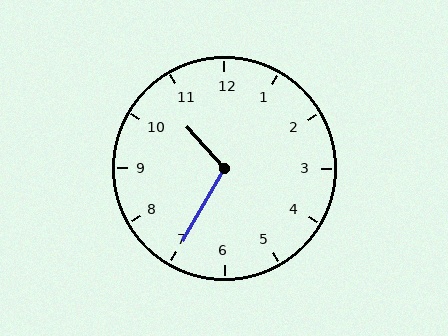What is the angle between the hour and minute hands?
Approximately 108 degrees.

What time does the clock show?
10:35.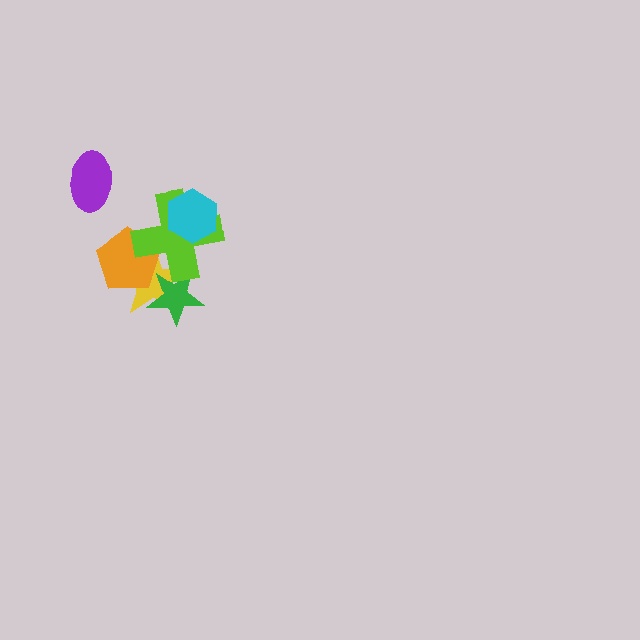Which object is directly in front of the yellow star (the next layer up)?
The orange pentagon is directly in front of the yellow star.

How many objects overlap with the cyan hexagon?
1 object overlaps with the cyan hexagon.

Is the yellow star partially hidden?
Yes, it is partially covered by another shape.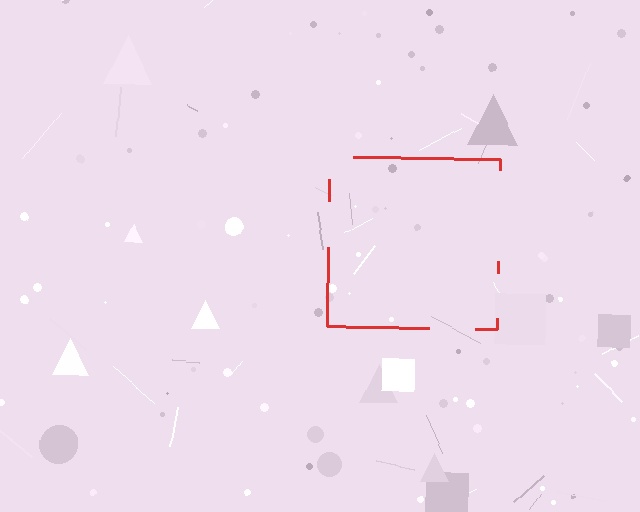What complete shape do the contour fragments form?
The contour fragments form a square.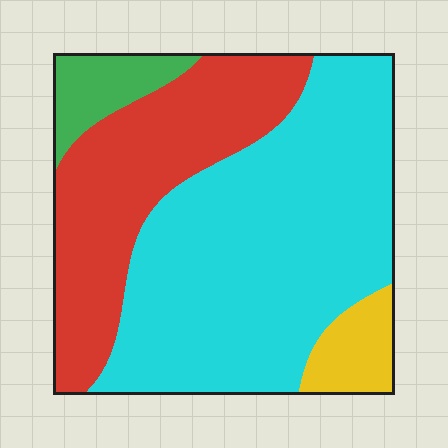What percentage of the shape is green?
Green takes up about one tenth (1/10) of the shape.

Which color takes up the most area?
Cyan, at roughly 55%.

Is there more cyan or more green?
Cyan.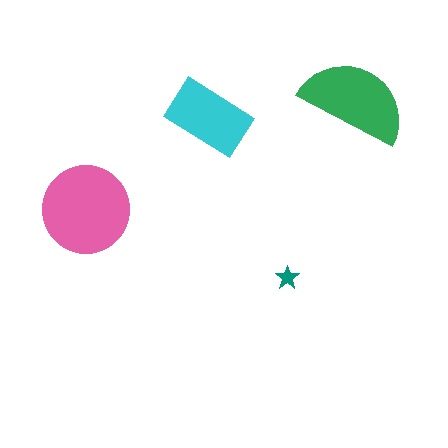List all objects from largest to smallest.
The pink circle, the green semicircle, the cyan rectangle, the teal star.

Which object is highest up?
The green semicircle is topmost.